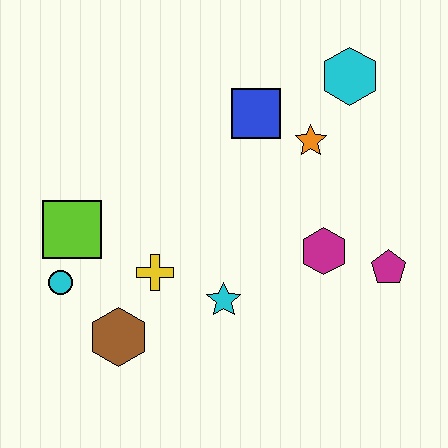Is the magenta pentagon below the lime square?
Yes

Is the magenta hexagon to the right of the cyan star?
Yes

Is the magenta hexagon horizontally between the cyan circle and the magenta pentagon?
Yes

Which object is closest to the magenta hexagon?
The magenta pentagon is closest to the magenta hexagon.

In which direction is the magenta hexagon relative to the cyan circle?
The magenta hexagon is to the right of the cyan circle.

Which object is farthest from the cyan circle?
The cyan hexagon is farthest from the cyan circle.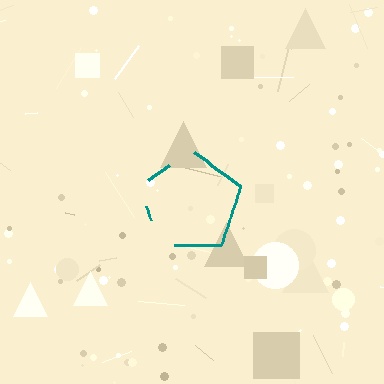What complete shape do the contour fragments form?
The contour fragments form a pentagon.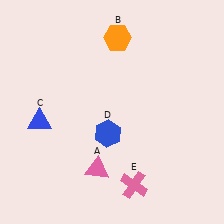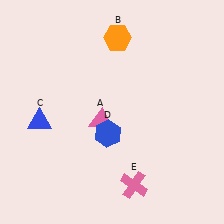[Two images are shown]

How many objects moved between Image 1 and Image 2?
1 object moved between the two images.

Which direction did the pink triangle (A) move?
The pink triangle (A) moved up.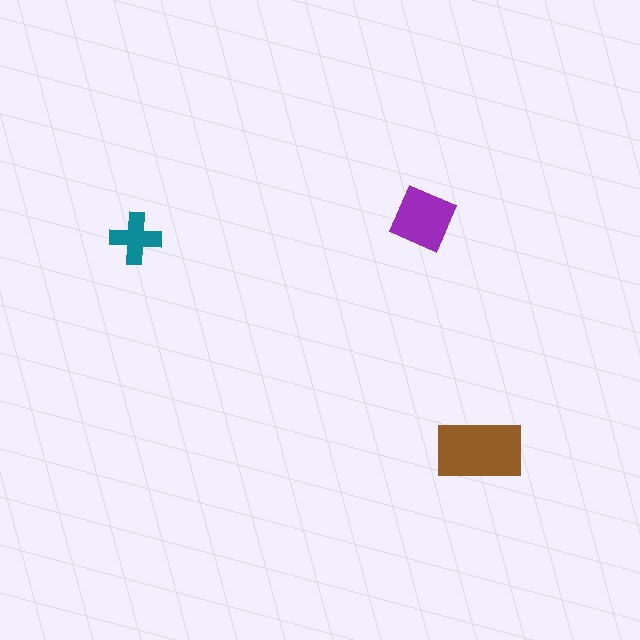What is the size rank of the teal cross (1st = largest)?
3rd.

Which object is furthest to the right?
The brown rectangle is rightmost.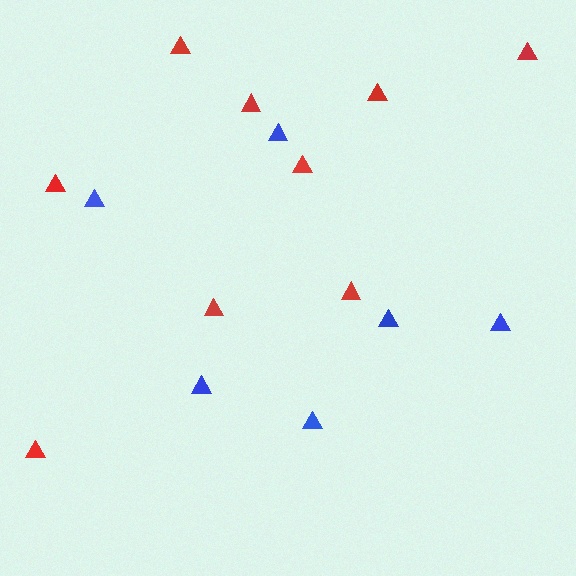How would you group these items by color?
There are 2 groups: one group of red triangles (9) and one group of blue triangles (6).